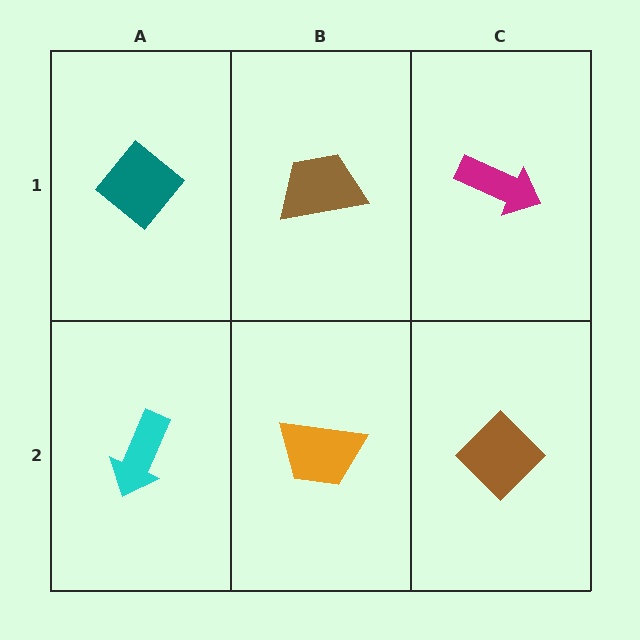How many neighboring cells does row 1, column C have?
2.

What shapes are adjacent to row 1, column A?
A cyan arrow (row 2, column A), a brown trapezoid (row 1, column B).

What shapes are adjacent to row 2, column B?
A brown trapezoid (row 1, column B), a cyan arrow (row 2, column A), a brown diamond (row 2, column C).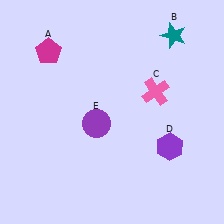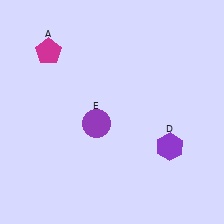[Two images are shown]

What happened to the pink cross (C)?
The pink cross (C) was removed in Image 2. It was in the top-right area of Image 1.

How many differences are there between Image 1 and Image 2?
There are 2 differences between the two images.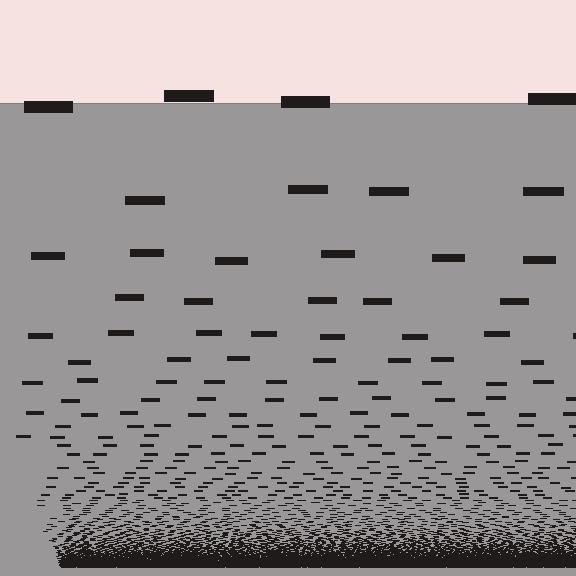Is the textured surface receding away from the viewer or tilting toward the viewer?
The surface appears to tilt toward the viewer. Texture elements get larger and sparser toward the top.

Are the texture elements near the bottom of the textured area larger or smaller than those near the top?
Smaller. The gradient is inverted — elements near the bottom are smaller and denser.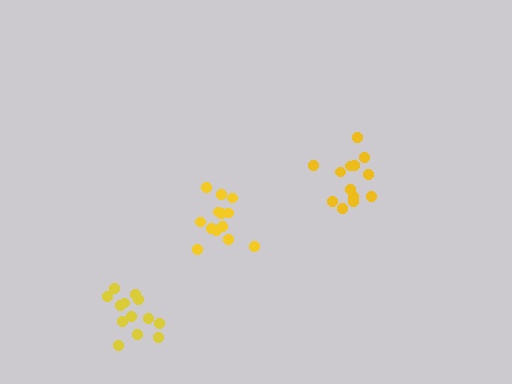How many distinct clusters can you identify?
There are 3 distinct clusters.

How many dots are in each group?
Group 1: 13 dots, Group 2: 13 dots, Group 3: 13 dots (39 total).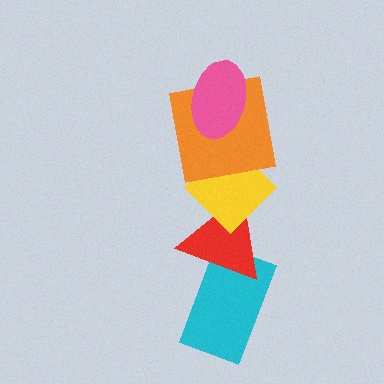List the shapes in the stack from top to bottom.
From top to bottom: the pink ellipse, the orange square, the yellow diamond, the red triangle, the cyan rectangle.